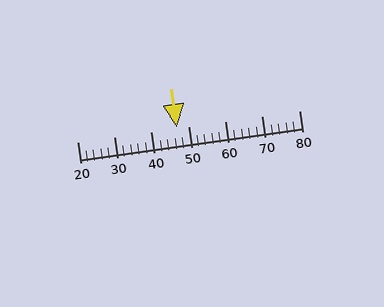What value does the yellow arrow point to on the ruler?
The yellow arrow points to approximately 47.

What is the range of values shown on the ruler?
The ruler shows values from 20 to 80.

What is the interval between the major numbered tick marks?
The major tick marks are spaced 10 units apart.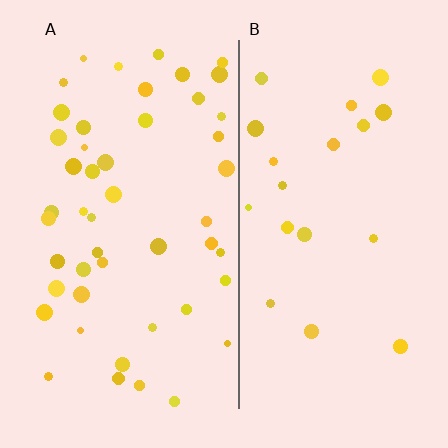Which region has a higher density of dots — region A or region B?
A (the left).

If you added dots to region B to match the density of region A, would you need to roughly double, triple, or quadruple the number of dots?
Approximately double.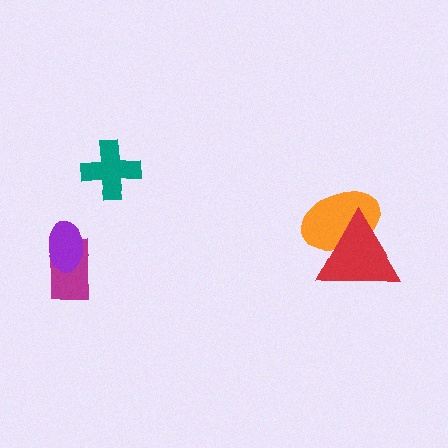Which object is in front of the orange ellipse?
The red triangle is in front of the orange ellipse.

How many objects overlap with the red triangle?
1 object overlaps with the red triangle.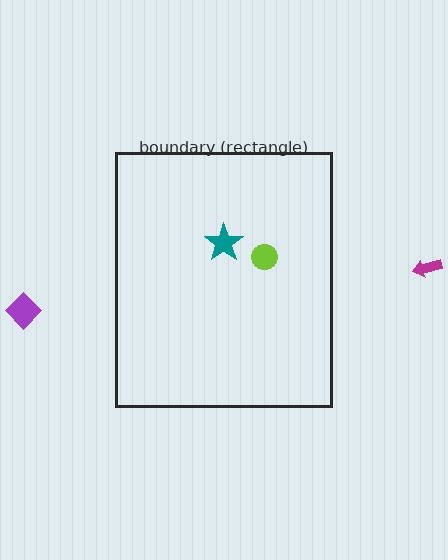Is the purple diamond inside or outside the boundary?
Outside.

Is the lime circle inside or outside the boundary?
Inside.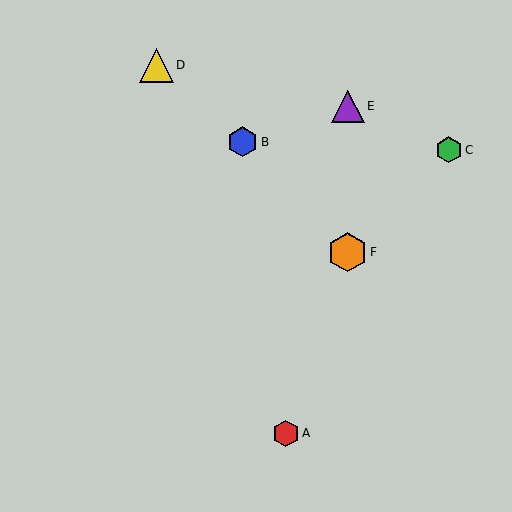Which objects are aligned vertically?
Objects E, F are aligned vertically.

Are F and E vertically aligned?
Yes, both are at x≈348.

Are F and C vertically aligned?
No, F is at x≈348 and C is at x≈449.